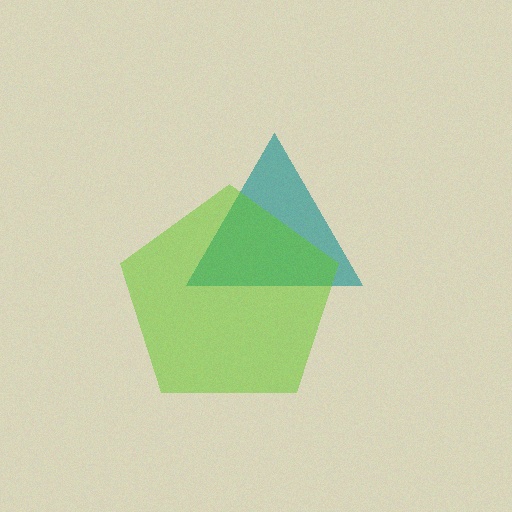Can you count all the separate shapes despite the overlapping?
Yes, there are 2 separate shapes.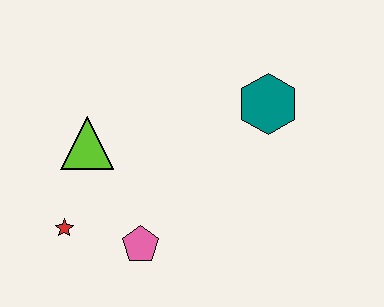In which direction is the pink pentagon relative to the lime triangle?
The pink pentagon is below the lime triangle.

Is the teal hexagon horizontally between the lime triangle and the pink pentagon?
No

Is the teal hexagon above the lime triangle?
Yes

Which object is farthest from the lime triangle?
The teal hexagon is farthest from the lime triangle.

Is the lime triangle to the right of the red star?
Yes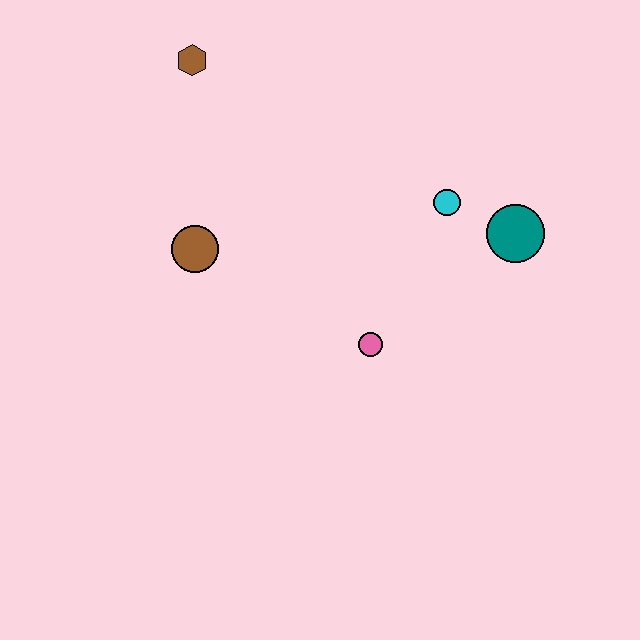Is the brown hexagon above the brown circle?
Yes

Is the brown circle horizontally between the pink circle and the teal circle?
No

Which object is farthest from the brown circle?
The teal circle is farthest from the brown circle.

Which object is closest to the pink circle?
The cyan circle is closest to the pink circle.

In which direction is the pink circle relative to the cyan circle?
The pink circle is below the cyan circle.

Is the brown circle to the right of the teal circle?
No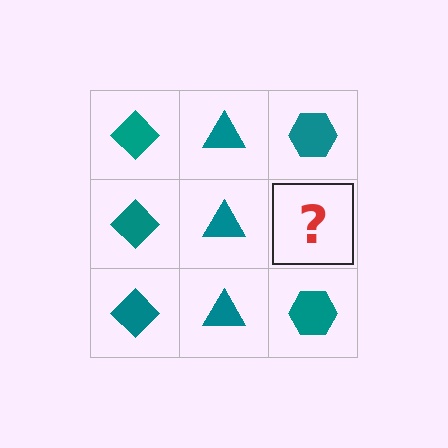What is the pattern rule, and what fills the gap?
The rule is that each column has a consistent shape. The gap should be filled with a teal hexagon.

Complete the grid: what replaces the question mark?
The question mark should be replaced with a teal hexagon.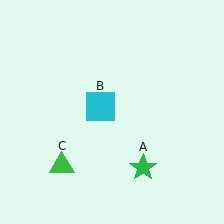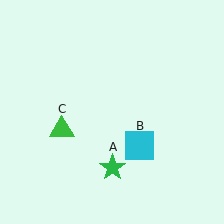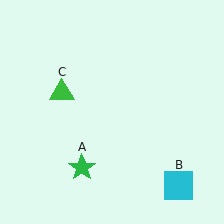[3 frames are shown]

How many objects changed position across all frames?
3 objects changed position: green star (object A), cyan square (object B), green triangle (object C).